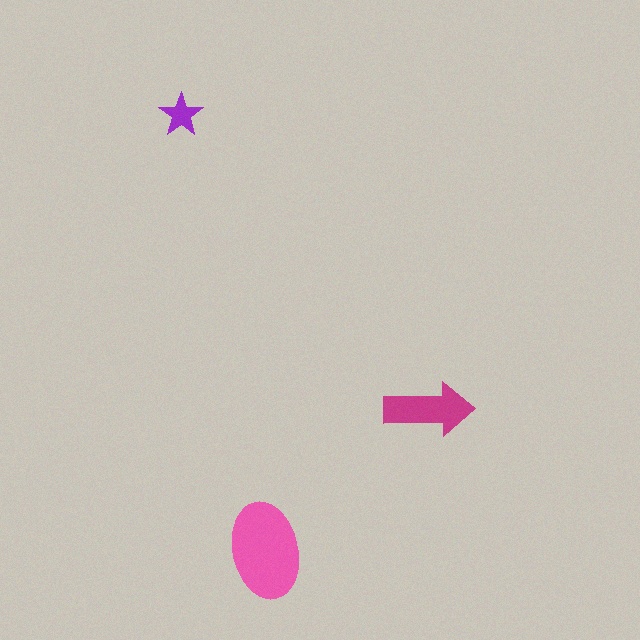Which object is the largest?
The pink ellipse.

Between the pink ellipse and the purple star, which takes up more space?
The pink ellipse.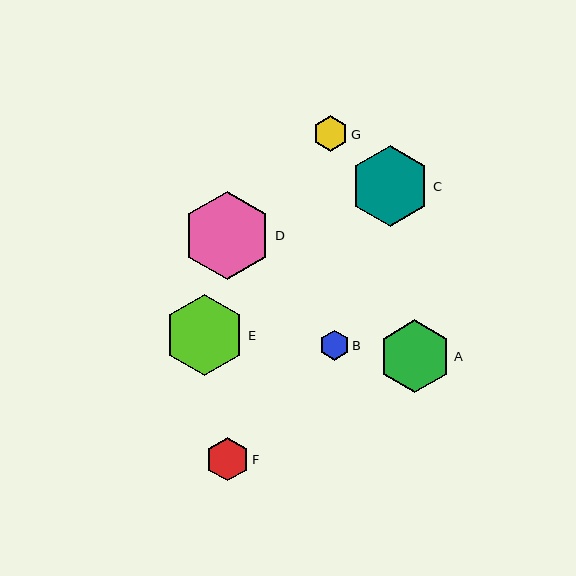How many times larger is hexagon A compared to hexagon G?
Hexagon A is approximately 2.1 times the size of hexagon G.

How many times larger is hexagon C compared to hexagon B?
Hexagon C is approximately 2.7 times the size of hexagon B.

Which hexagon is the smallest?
Hexagon B is the smallest with a size of approximately 30 pixels.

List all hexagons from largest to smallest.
From largest to smallest: D, C, E, A, F, G, B.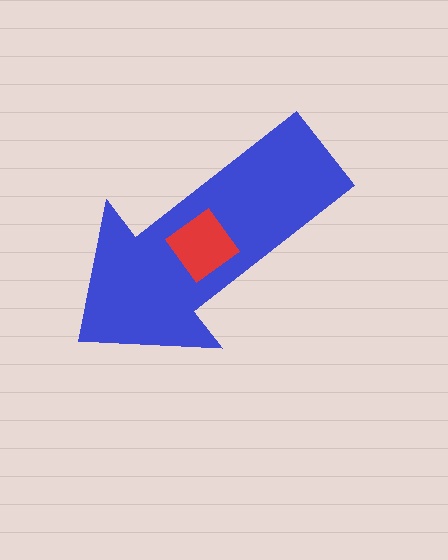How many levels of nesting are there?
2.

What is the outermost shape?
The blue arrow.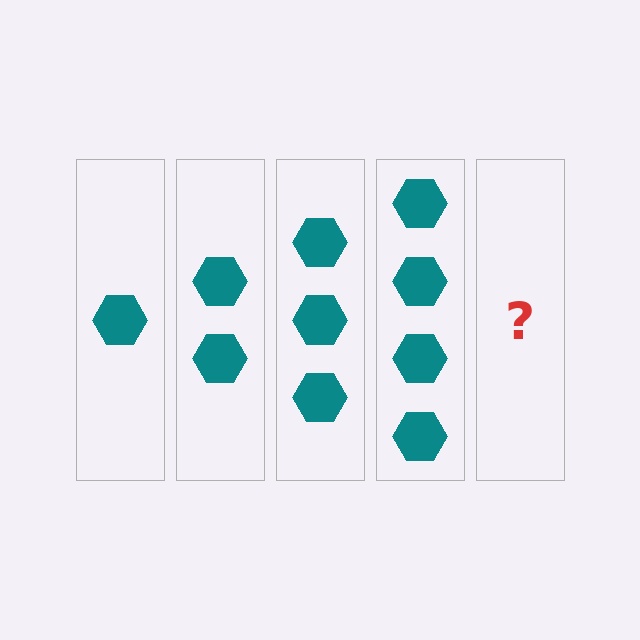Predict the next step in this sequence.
The next step is 5 hexagons.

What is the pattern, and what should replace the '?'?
The pattern is that each step adds one more hexagon. The '?' should be 5 hexagons.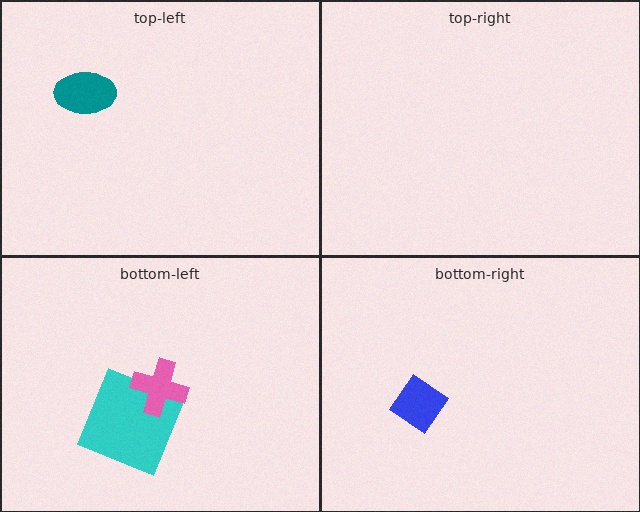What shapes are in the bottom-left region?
The cyan square, the pink cross.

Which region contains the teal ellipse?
The top-left region.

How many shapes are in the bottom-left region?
2.